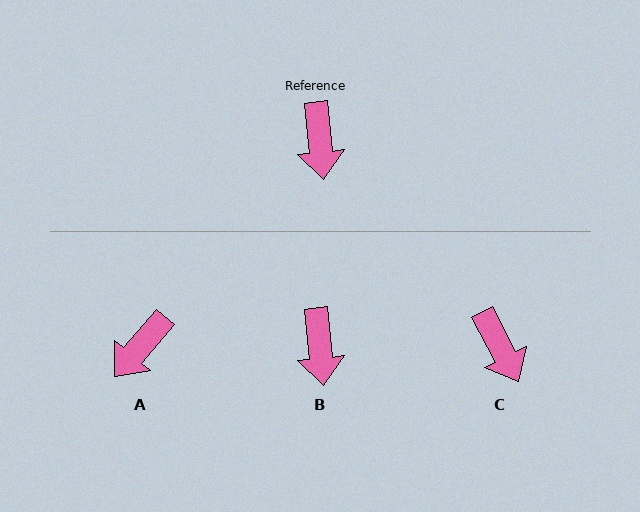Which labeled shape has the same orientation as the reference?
B.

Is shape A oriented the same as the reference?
No, it is off by about 46 degrees.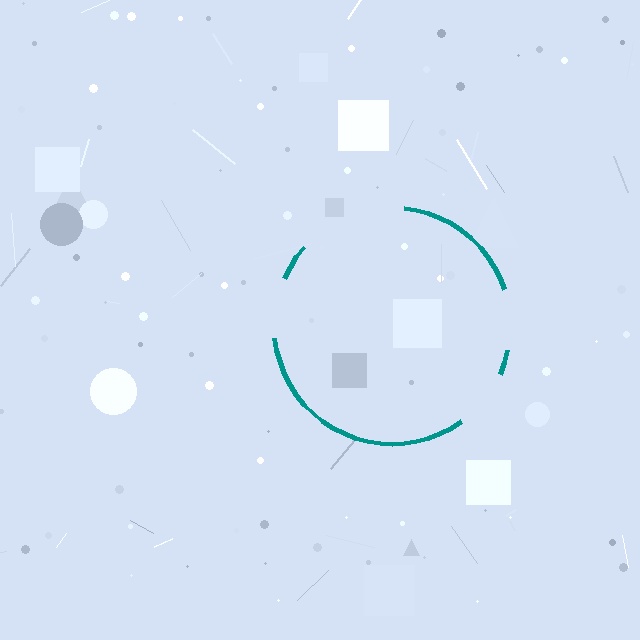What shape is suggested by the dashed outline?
The dashed outline suggests a circle.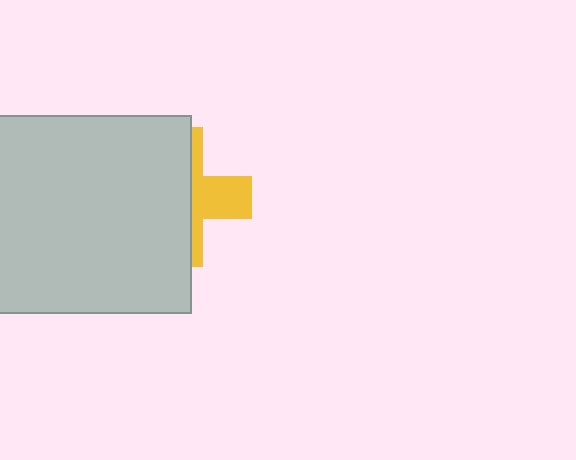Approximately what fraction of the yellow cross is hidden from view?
Roughly 63% of the yellow cross is hidden behind the light gray square.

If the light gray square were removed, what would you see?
You would see the complete yellow cross.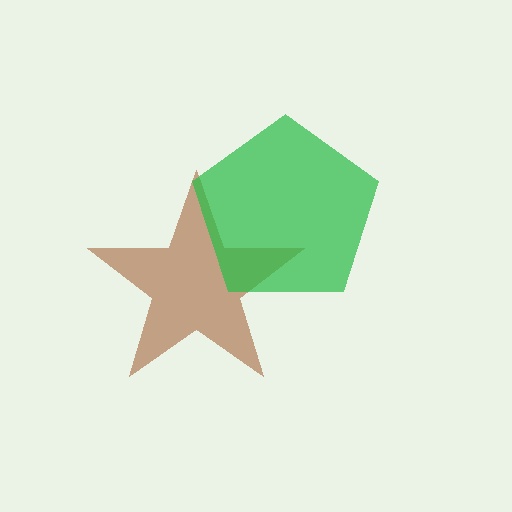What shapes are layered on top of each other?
The layered shapes are: a brown star, a green pentagon.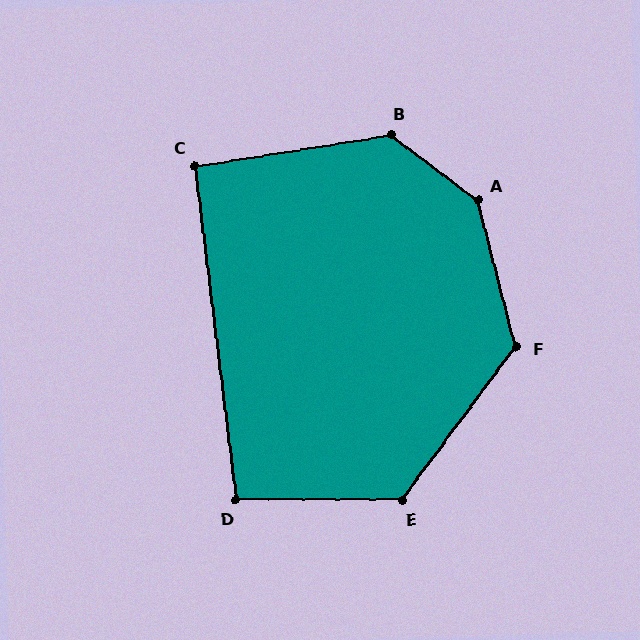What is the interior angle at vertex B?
Approximately 134 degrees (obtuse).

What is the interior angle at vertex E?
Approximately 126 degrees (obtuse).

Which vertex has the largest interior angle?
A, at approximately 142 degrees.